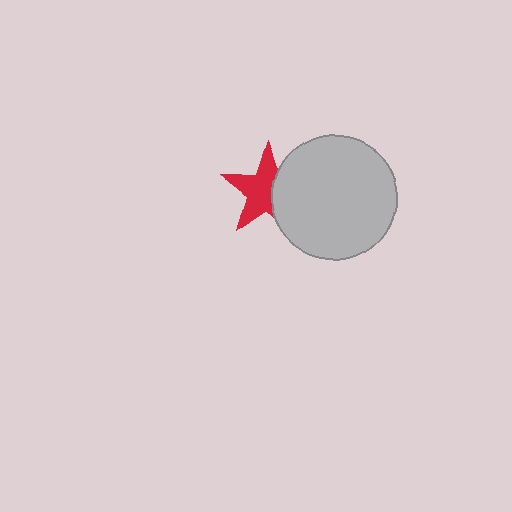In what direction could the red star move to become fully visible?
The red star could move left. That would shift it out from behind the light gray circle entirely.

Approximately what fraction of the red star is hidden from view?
Roughly 37% of the red star is hidden behind the light gray circle.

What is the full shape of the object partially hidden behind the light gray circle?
The partially hidden object is a red star.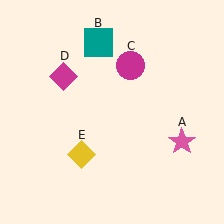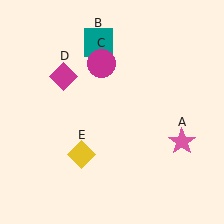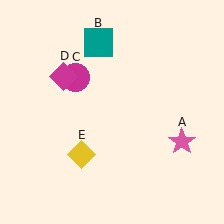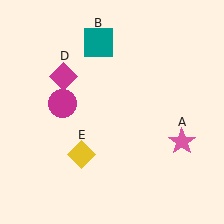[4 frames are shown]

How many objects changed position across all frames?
1 object changed position: magenta circle (object C).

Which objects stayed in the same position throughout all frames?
Pink star (object A) and teal square (object B) and magenta diamond (object D) and yellow diamond (object E) remained stationary.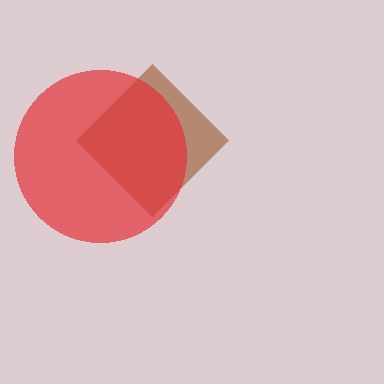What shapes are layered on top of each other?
The layered shapes are: a brown diamond, a red circle.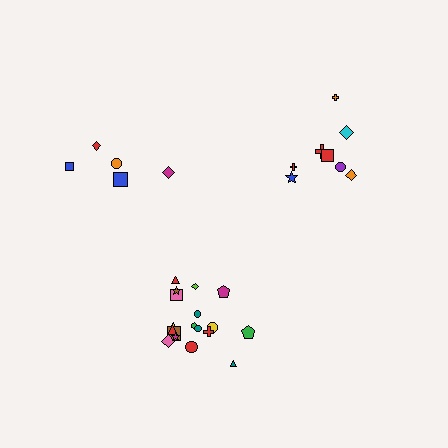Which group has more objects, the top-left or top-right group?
The top-right group.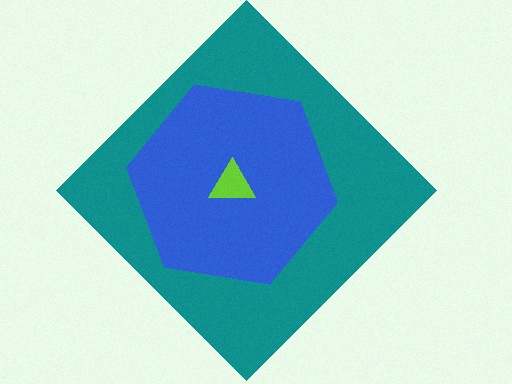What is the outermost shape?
The teal diamond.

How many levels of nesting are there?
3.